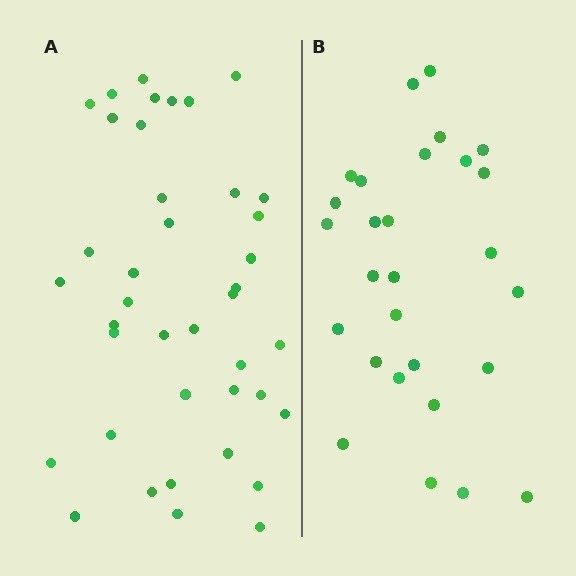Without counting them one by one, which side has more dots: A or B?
Region A (the left region) has more dots.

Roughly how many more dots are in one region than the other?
Region A has roughly 12 or so more dots than region B.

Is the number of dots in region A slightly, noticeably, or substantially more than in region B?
Region A has noticeably more, but not dramatically so. The ratio is roughly 1.4 to 1.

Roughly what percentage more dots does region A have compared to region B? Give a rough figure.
About 45% more.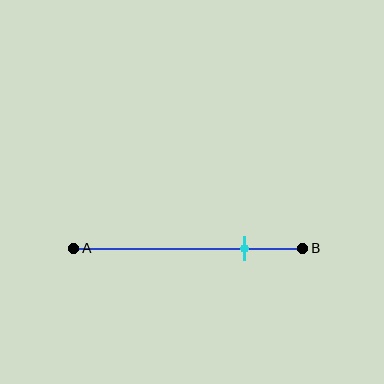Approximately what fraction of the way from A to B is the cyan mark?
The cyan mark is approximately 75% of the way from A to B.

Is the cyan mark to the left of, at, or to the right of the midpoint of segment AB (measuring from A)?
The cyan mark is to the right of the midpoint of segment AB.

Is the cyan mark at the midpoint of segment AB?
No, the mark is at about 75% from A, not at the 50% midpoint.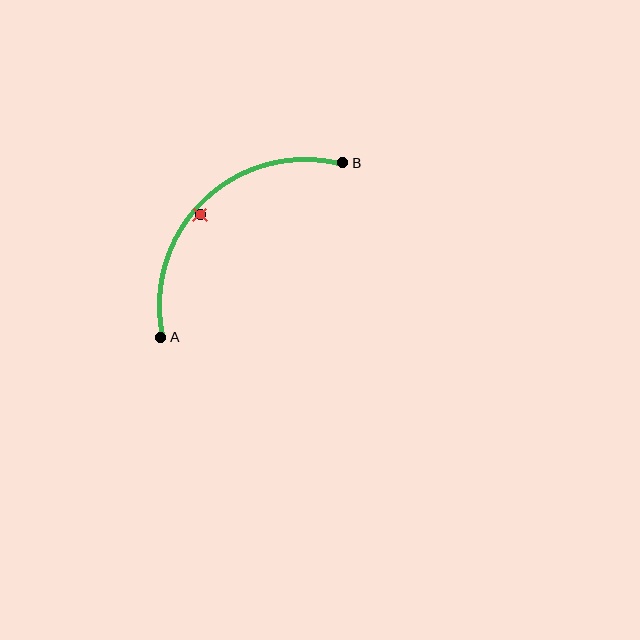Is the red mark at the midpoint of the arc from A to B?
No — the red mark does not lie on the arc at all. It sits slightly inside the curve.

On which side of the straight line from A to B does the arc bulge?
The arc bulges above and to the left of the straight line connecting A and B.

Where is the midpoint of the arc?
The arc midpoint is the point on the curve farthest from the straight line joining A and B. It sits above and to the left of that line.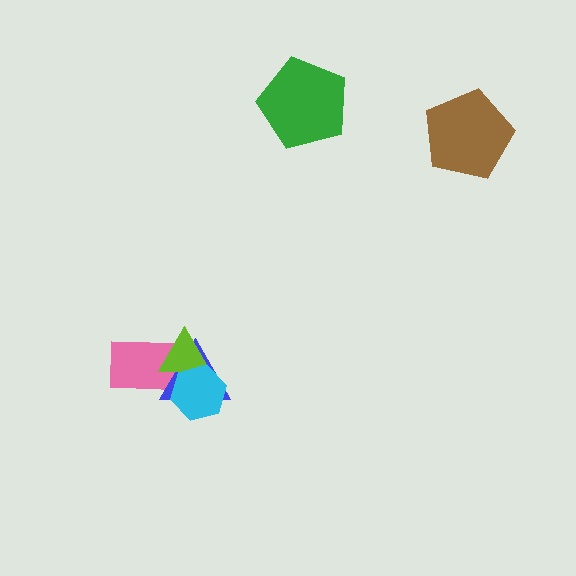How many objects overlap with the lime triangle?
3 objects overlap with the lime triangle.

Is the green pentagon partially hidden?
No, no other shape covers it.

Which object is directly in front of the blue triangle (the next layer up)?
The lime triangle is directly in front of the blue triangle.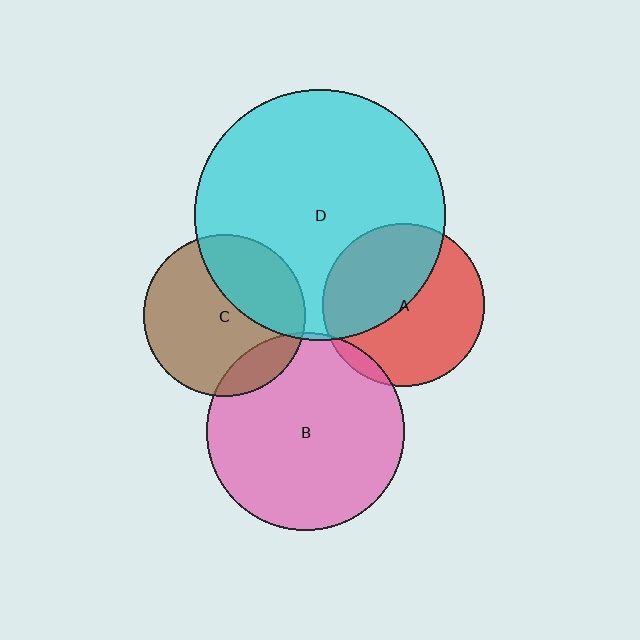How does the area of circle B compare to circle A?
Approximately 1.5 times.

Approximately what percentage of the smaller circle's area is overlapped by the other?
Approximately 5%.